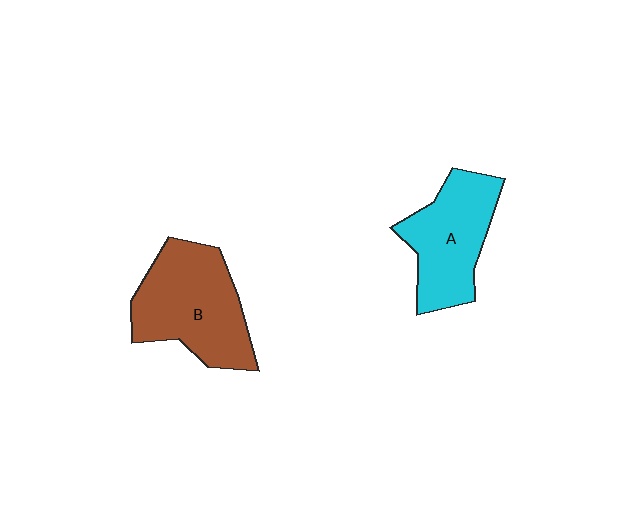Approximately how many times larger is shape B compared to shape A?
Approximately 1.2 times.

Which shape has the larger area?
Shape B (brown).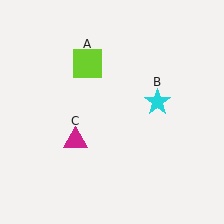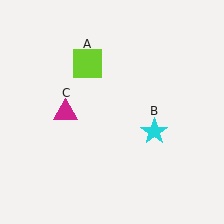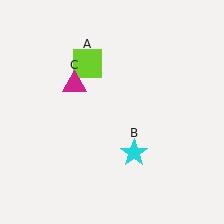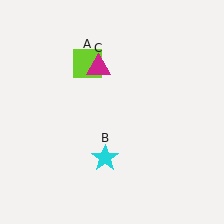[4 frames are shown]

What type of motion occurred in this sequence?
The cyan star (object B), magenta triangle (object C) rotated clockwise around the center of the scene.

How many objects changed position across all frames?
2 objects changed position: cyan star (object B), magenta triangle (object C).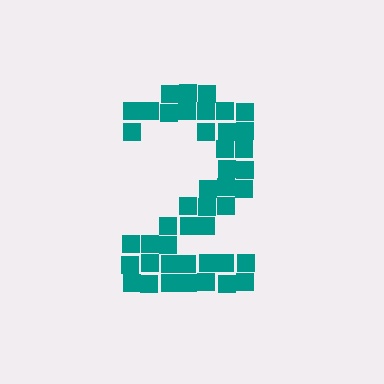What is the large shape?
The large shape is the digit 2.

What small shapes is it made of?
It is made of small squares.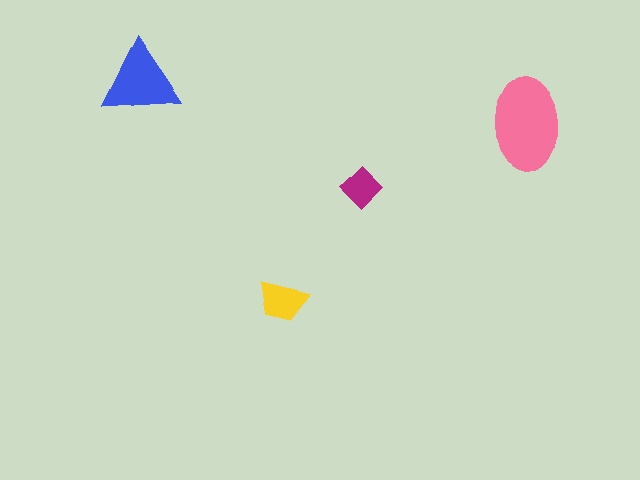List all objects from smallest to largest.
The magenta diamond, the yellow trapezoid, the blue triangle, the pink ellipse.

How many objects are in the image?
There are 4 objects in the image.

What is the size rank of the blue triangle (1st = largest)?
2nd.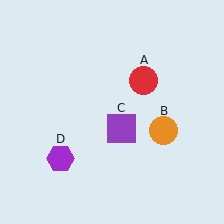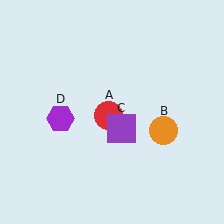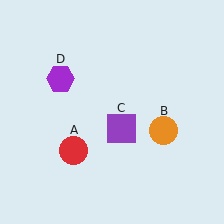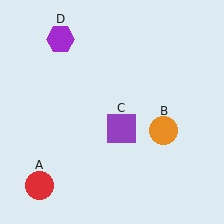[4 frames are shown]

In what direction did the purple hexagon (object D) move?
The purple hexagon (object D) moved up.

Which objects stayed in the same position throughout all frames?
Orange circle (object B) and purple square (object C) remained stationary.